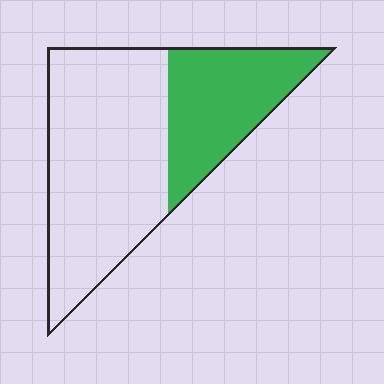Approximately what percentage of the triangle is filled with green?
Approximately 35%.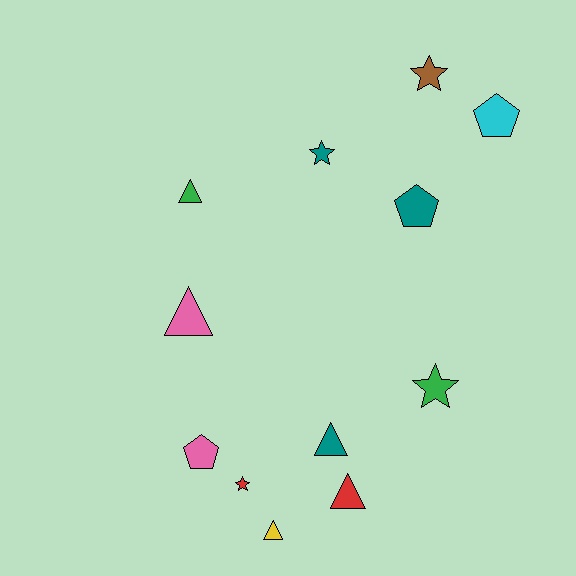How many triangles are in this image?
There are 5 triangles.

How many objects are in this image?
There are 12 objects.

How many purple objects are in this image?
There are no purple objects.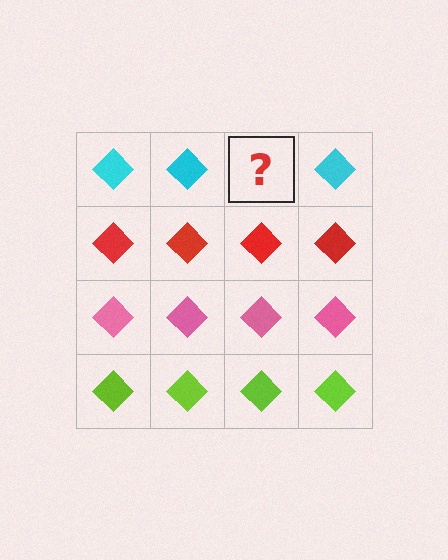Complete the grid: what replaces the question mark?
The question mark should be replaced with a cyan diamond.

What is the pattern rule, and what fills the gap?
The rule is that each row has a consistent color. The gap should be filled with a cyan diamond.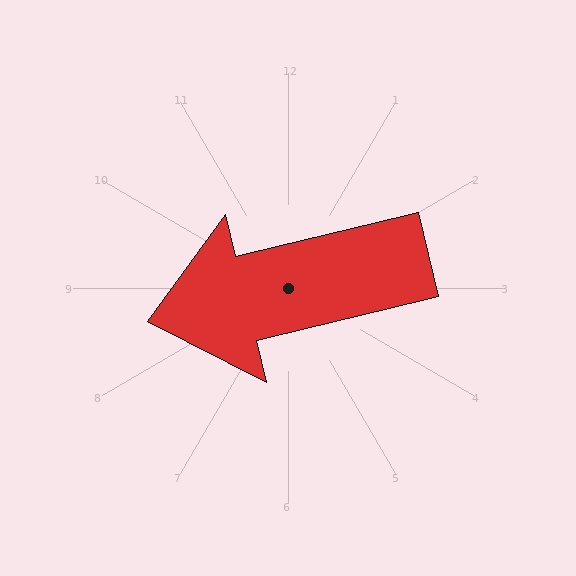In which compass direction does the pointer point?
West.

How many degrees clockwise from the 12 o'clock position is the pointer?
Approximately 256 degrees.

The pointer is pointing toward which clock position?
Roughly 9 o'clock.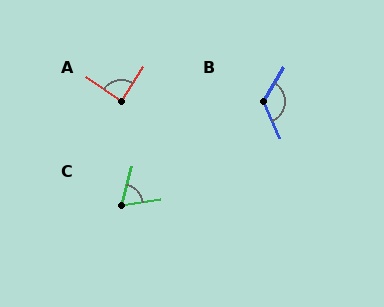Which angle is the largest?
B, at approximately 125 degrees.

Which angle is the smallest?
C, at approximately 67 degrees.